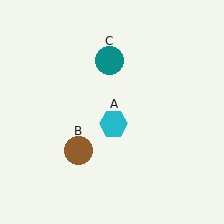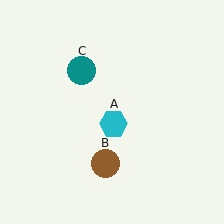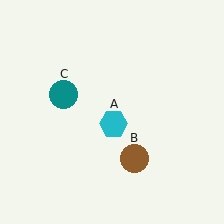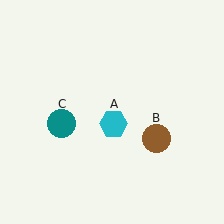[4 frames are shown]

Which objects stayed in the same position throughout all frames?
Cyan hexagon (object A) remained stationary.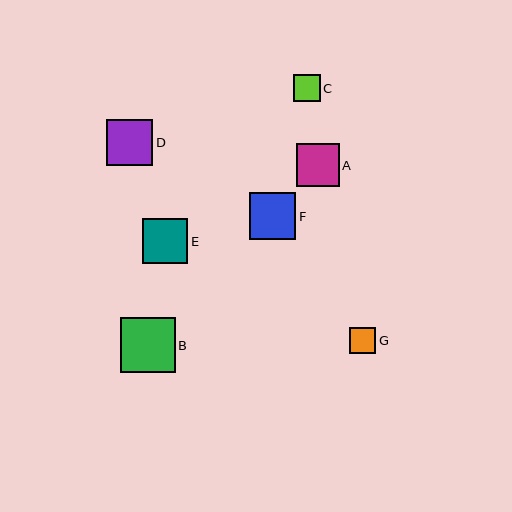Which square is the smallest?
Square C is the smallest with a size of approximately 27 pixels.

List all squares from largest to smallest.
From largest to smallest: B, D, F, E, A, G, C.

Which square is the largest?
Square B is the largest with a size of approximately 55 pixels.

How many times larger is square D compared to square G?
Square D is approximately 1.7 times the size of square G.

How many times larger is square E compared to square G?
Square E is approximately 1.7 times the size of square G.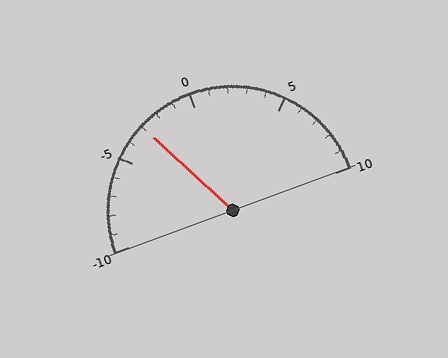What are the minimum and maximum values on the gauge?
The gauge ranges from -10 to 10.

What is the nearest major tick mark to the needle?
The nearest major tick mark is -5.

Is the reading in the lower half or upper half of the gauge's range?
The reading is in the lower half of the range (-10 to 10).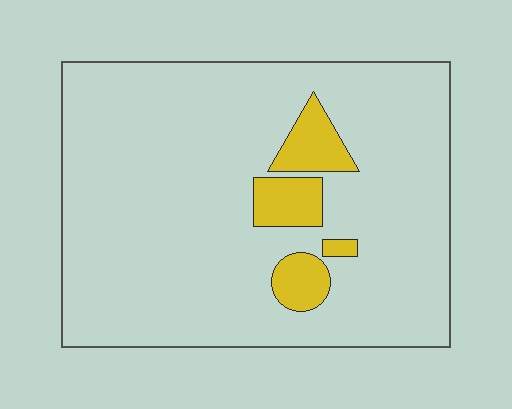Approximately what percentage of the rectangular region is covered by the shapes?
Approximately 10%.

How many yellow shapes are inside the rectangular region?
4.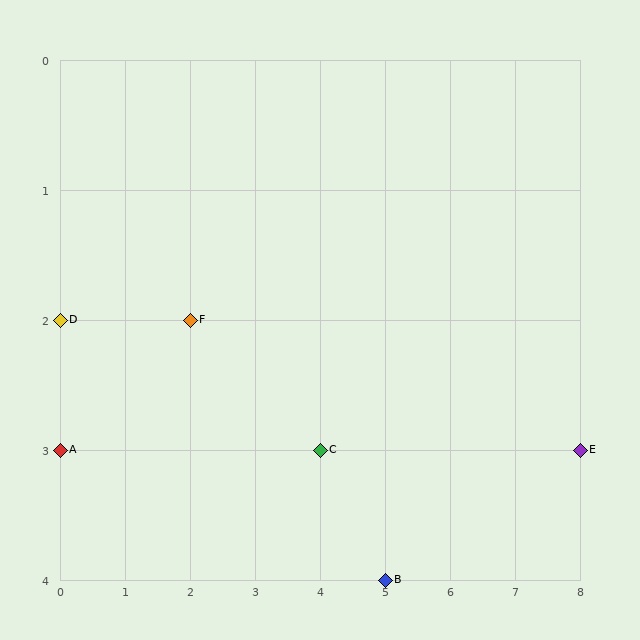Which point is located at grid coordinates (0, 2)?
Point D is at (0, 2).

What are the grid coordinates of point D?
Point D is at grid coordinates (0, 2).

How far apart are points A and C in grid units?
Points A and C are 4 columns apart.